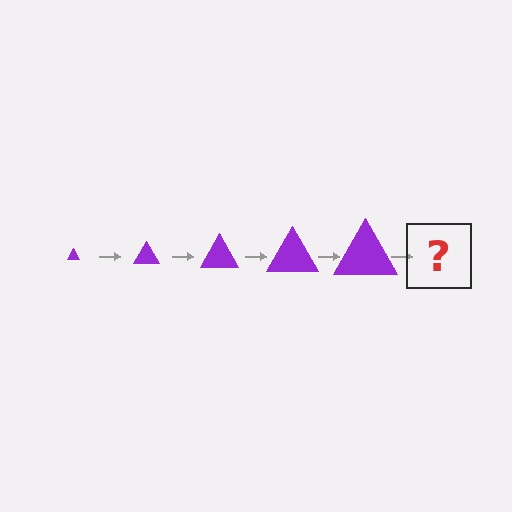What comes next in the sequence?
The next element should be a purple triangle, larger than the previous one.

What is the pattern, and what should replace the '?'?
The pattern is that the triangle gets progressively larger each step. The '?' should be a purple triangle, larger than the previous one.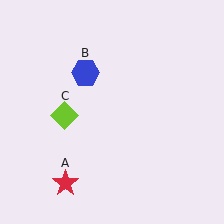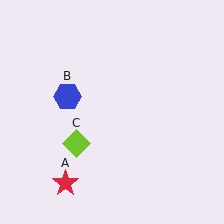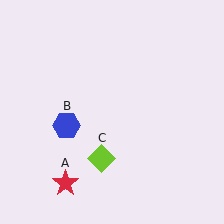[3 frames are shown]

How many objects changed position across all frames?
2 objects changed position: blue hexagon (object B), lime diamond (object C).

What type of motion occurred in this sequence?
The blue hexagon (object B), lime diamond (object C) rotated counterclockwise around the center of the scene.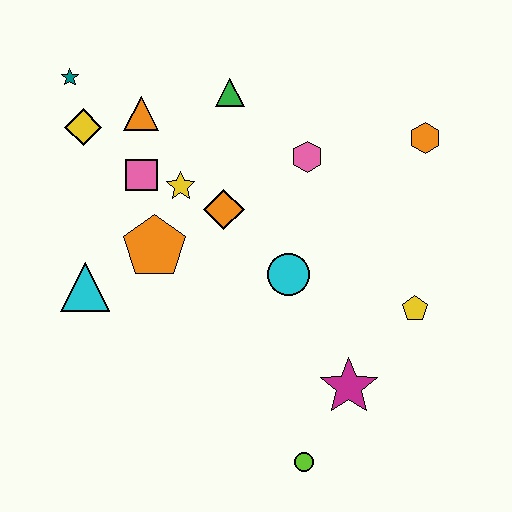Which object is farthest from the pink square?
The lime circle is farthest from the pink square.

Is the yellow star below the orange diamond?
No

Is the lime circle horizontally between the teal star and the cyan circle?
No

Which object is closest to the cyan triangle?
The orange pentagon is closest to the cyan triangle.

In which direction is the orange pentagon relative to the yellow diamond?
The orange pentagon is below the yellow diamond.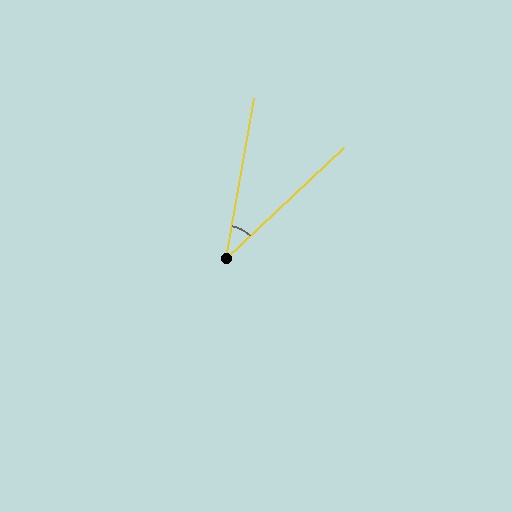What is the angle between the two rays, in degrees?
Approximately 37 degrees.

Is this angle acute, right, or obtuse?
It is acute.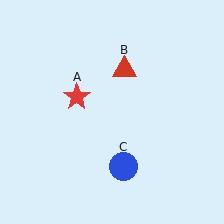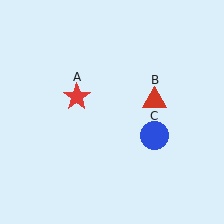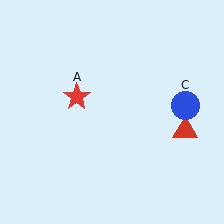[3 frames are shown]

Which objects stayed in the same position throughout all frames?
Red star (object A) remained stationary.